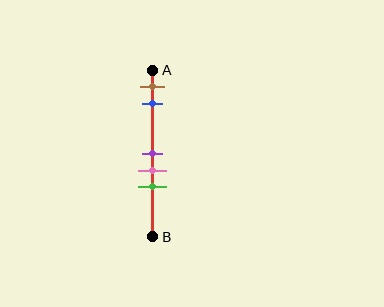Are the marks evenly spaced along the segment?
No, the marks are not evenly spaced.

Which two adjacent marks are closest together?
The purple and pink marks are the closest adjacent pair.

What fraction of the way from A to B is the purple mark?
The purple mark is approximately 50% (0.5) of the way from A to B.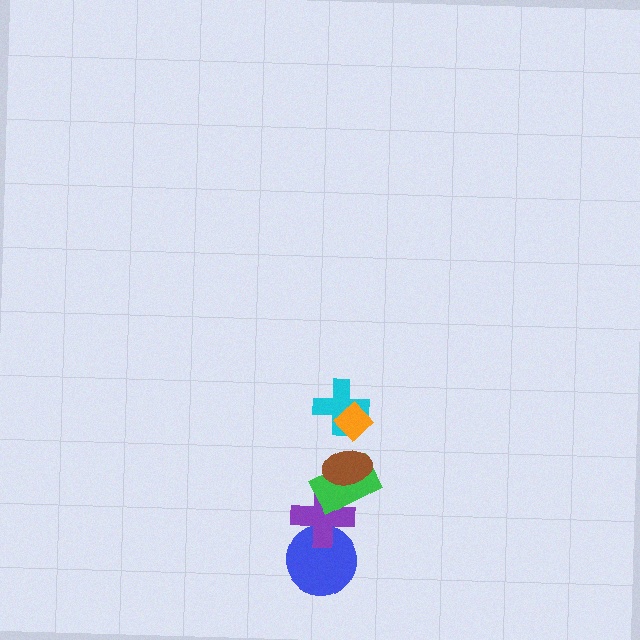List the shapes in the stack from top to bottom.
From top to bottom: the orange diamond, the cyan cross, the brown ellipse, the green rectangle, the purple cross, the blue circle.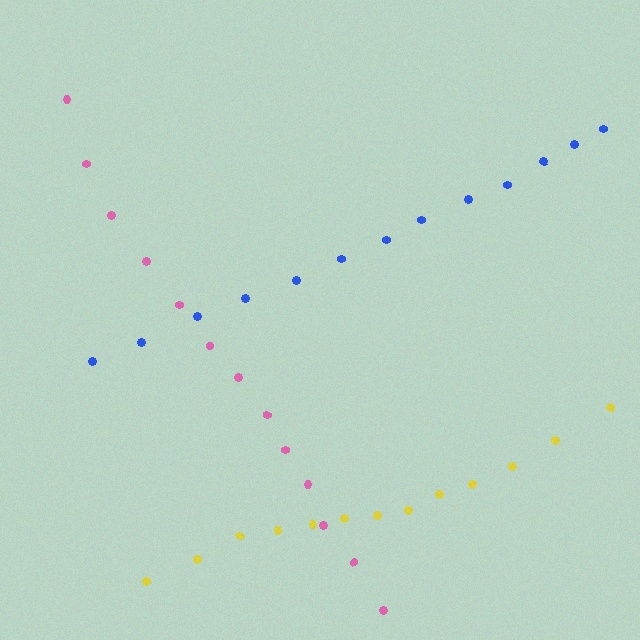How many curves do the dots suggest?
There are 3 distinct paths.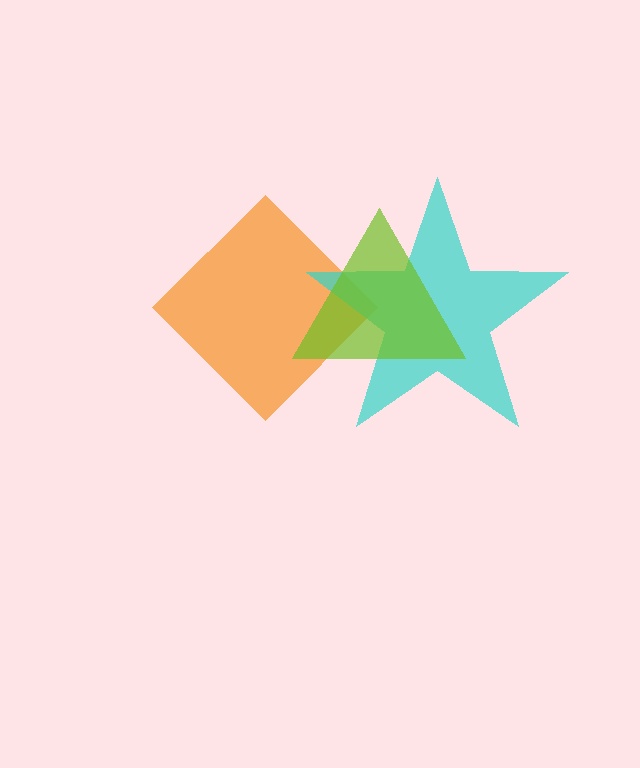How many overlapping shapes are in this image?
There are 3 overlapping shapes in the image.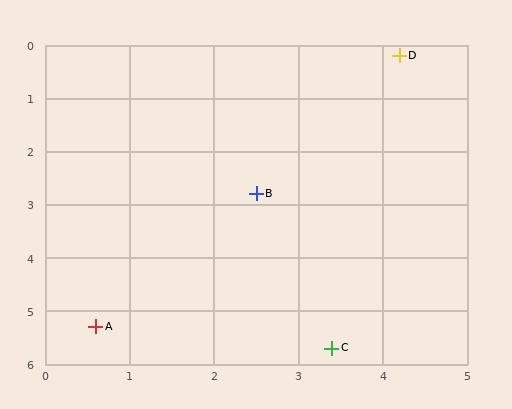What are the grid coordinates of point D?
Point D is at approximately (4.2, 0.2).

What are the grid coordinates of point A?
Point A is at approximately (0.6, 5.3).